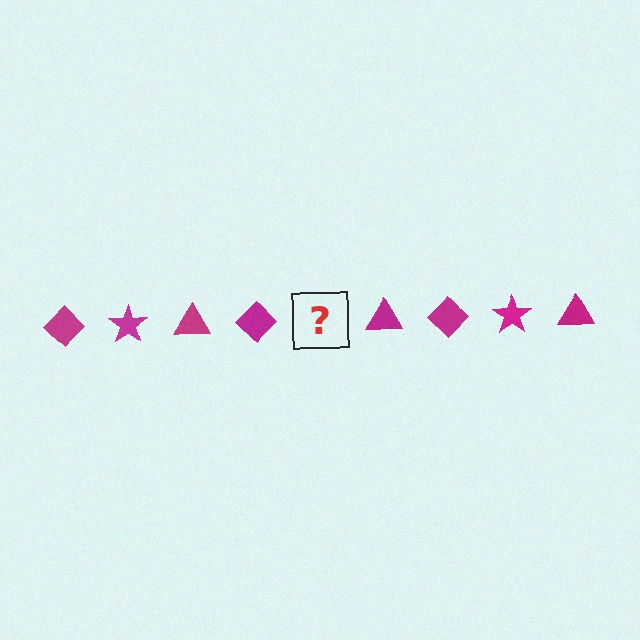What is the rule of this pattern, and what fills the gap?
The rule is that the pattern cycles through diamond, star, triangle shapes in magenta. The gap should be filled with a magenta star.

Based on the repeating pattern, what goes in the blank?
The blank should be a magenta star.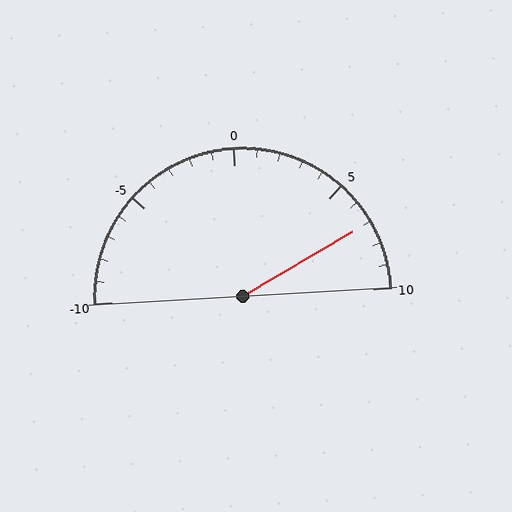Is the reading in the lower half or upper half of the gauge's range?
The reading is in the upper half of the range (-10 to 10).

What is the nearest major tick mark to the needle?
The nearest major tick mark is 5.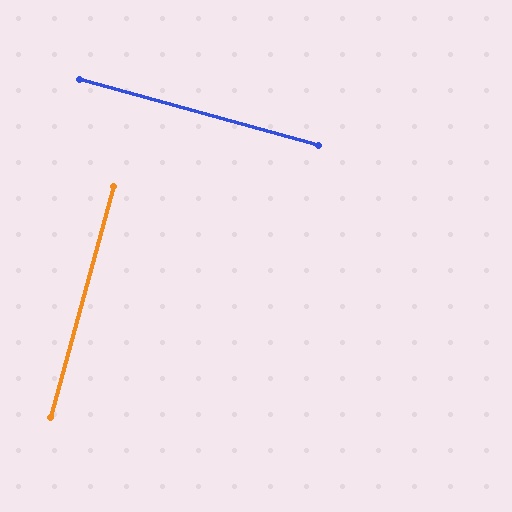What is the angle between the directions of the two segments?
Approximately 90 degrees.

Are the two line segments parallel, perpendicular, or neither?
Perpendicular — they meet at approximately 90°.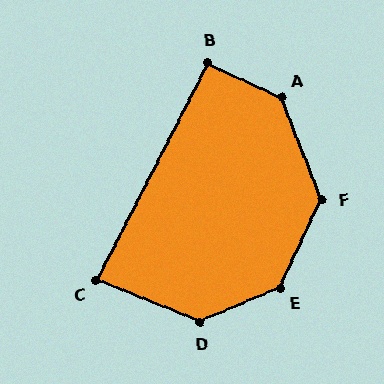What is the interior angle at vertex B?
Approximately 92 degrees (approximately right).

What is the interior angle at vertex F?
Approximately 133 degrees (obtuse).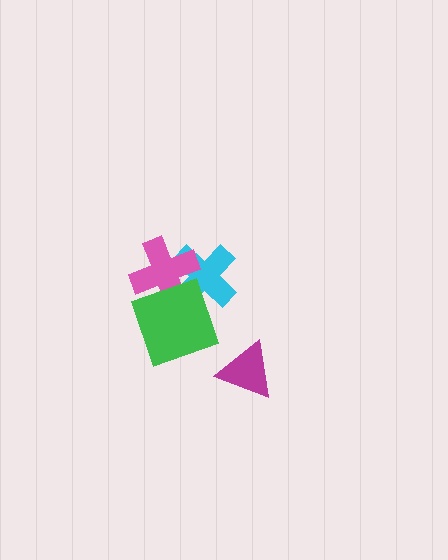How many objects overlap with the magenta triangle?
0 objects overlap with the magenta triangle.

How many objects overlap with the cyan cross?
2 objects overlap with the cyan cross.